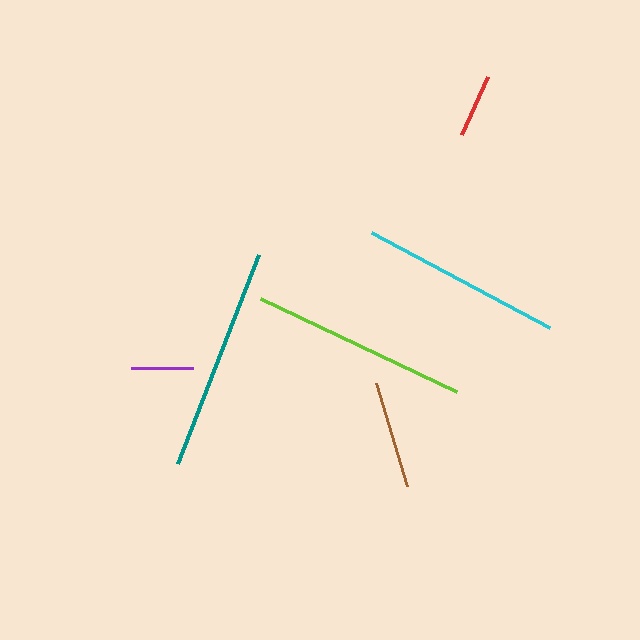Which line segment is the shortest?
The purple line is the shortest at approximately 62 pixels.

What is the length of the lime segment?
The lime segment is approximately 217 pixels long.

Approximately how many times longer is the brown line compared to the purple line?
The brown line is approximately 1.7 times the length of the purple line.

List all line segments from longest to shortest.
From longest to shortest: teal, lime, cyan, brown, red, purple.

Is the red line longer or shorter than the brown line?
The brown line is longer than the red line.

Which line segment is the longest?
The teal line is the longest at approximately 224 pixels.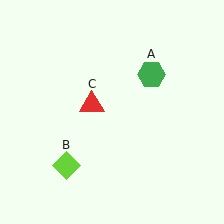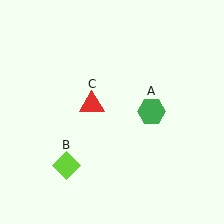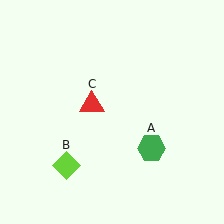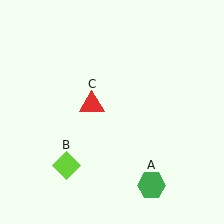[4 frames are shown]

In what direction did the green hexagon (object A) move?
The green hexagon (object A) moved down.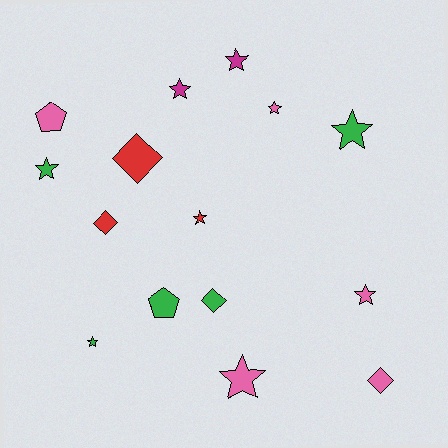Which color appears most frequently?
Pink, with 5 objects.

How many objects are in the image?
There are 15 objects.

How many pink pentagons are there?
There is 1 pink pentagon.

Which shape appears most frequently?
Star, with 9 objects.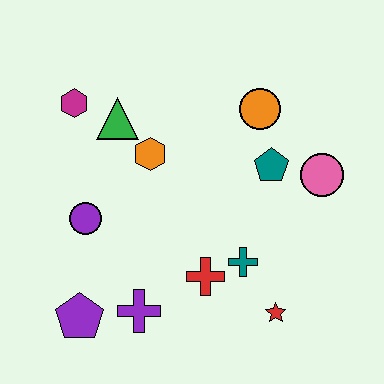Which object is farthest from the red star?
The magenta hexagon is farthest from the red star.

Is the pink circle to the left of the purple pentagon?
No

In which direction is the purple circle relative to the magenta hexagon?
The purple circle is below the magenta hexagon.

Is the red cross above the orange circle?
No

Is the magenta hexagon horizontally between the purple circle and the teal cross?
No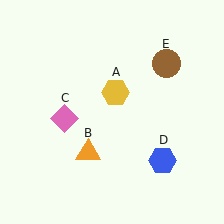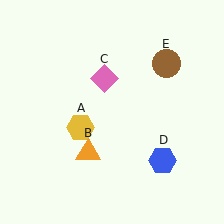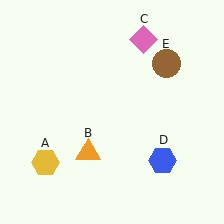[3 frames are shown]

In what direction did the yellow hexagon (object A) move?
The yellow hexagon (object A) moved down and to the left.